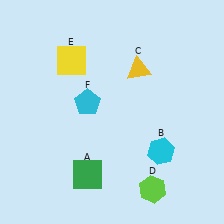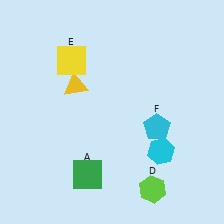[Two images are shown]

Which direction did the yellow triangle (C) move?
The yellow triangle (C) moved left.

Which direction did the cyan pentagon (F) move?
The cyan pentagon (F) moved right.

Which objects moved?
The objects that moved are: the yellow triangle (C), the cyan pentagon (F).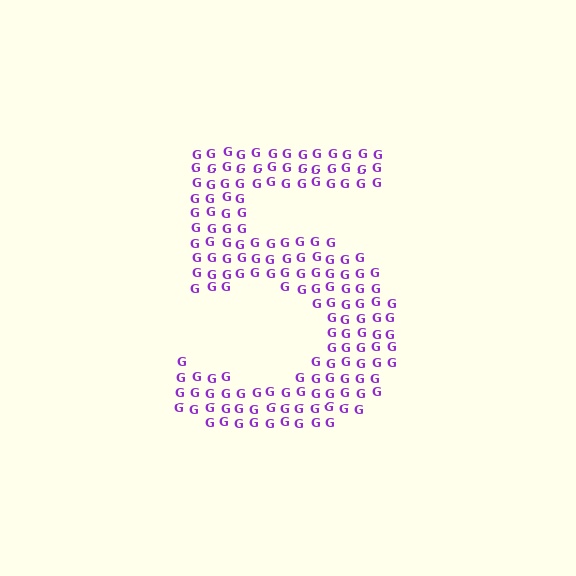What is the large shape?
The large shape is the digit 5.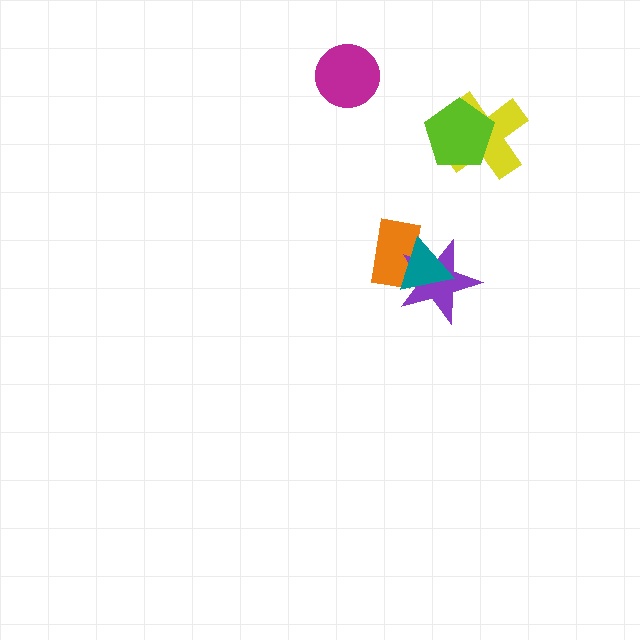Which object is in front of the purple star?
The teal triangle is in front of the purple star.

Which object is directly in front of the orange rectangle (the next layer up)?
The purple star is directly in front of the orange rectangle.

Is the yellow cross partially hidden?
Yes, it is partially covered by another shape.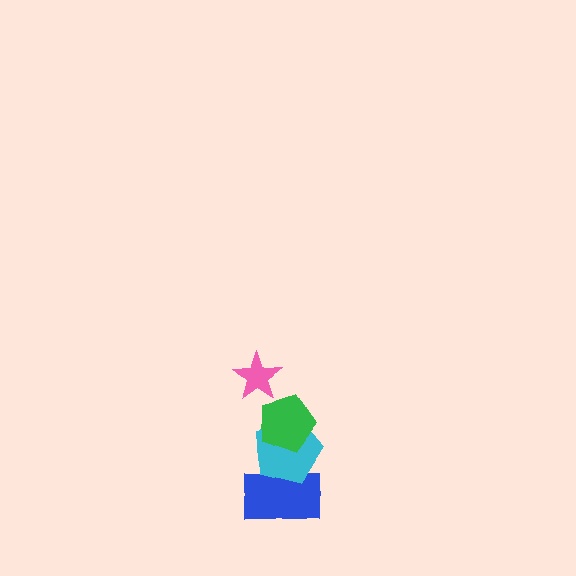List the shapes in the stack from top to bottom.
From top to bottom: the pink star, the green pentagon, the cyan pentagon, the blue rectangle.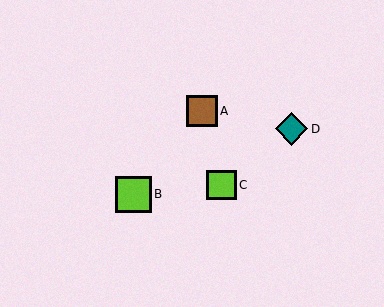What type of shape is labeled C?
Shape C is a lime square.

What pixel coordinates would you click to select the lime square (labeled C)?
Click at (221, 185) to select the lime square C.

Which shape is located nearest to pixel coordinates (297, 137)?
The teal diamond (labeled D) at (292, 129) is nearest to that location.